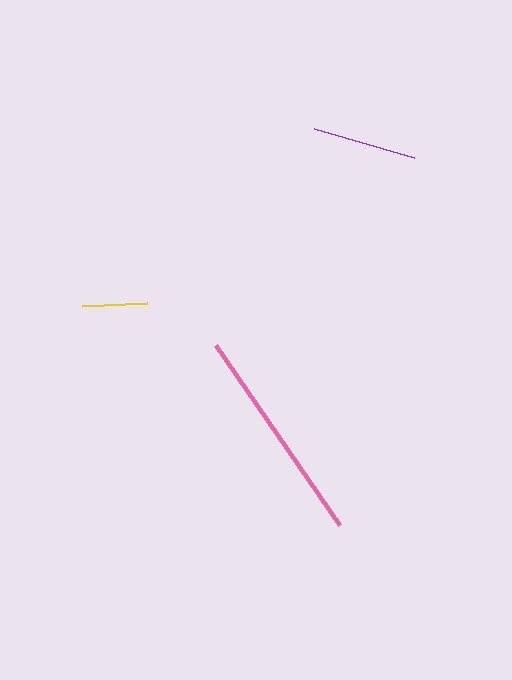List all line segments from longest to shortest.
From longest to shortest: pink, purple, yellow.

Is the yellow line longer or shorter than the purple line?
The purple line is longer than the yellow line.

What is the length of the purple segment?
The purple segment is approximately 104 pixels long.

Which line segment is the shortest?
The yellow line is the shortest at approximately 66 pixels.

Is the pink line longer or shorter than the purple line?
The pink line is longer than the purple line.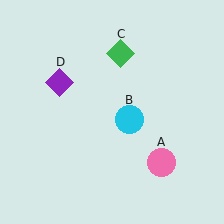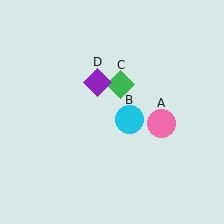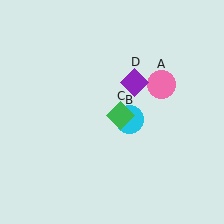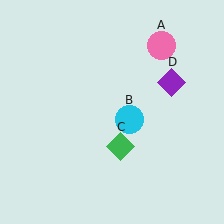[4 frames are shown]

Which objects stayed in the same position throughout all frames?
Cyan circle (object B) remained stationary.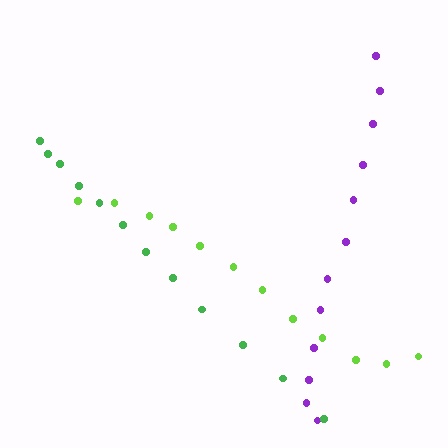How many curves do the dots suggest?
There are 3 distinct paths.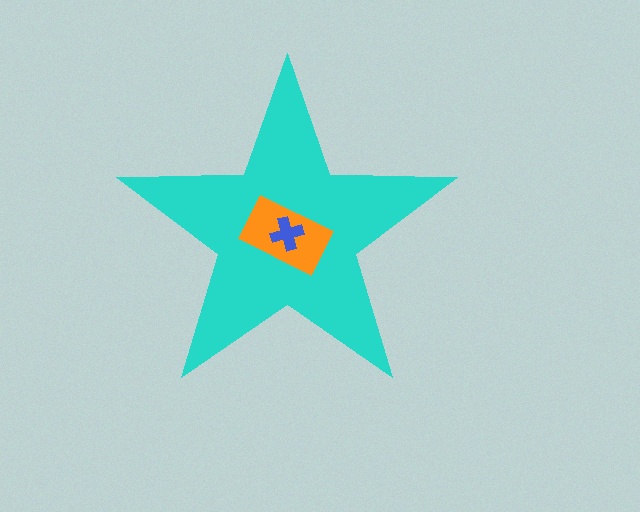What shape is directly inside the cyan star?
The orange rectangle.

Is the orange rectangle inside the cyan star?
Yes.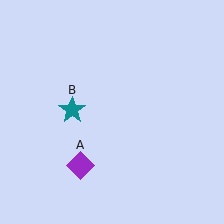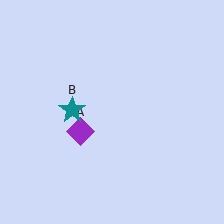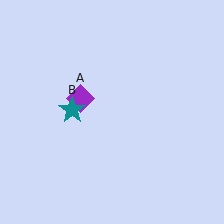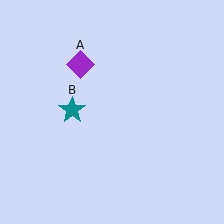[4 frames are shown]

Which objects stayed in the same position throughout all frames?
Teal star (object B) remained stationary.